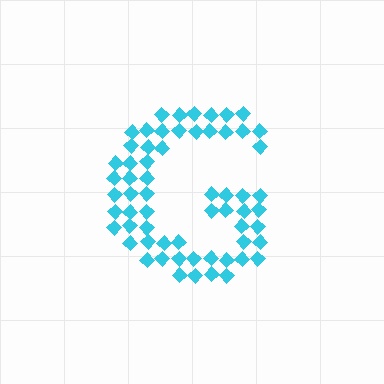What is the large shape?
The large shape is the letter G.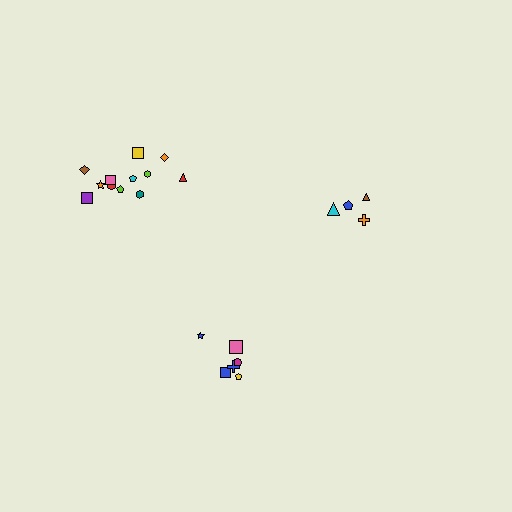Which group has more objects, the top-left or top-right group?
The top-left group.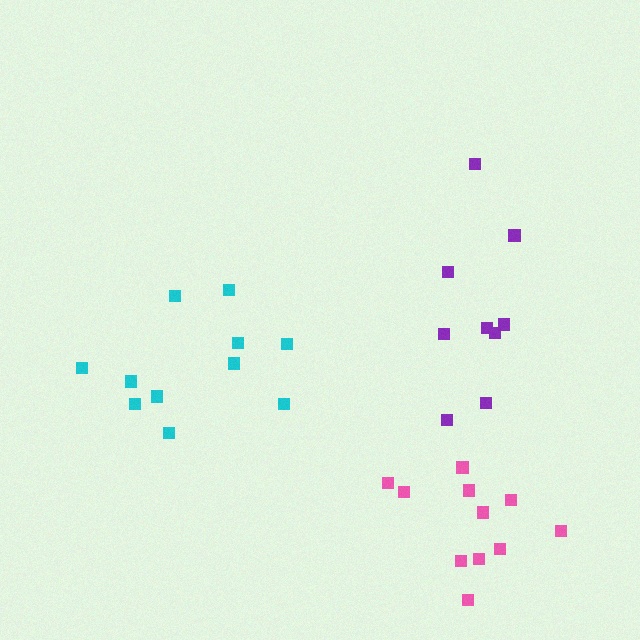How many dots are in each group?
Group 1: 9 dots, Group 2: 11 dots, Group 3: 11 dots (31 total).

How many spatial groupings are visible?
There are 3 spatial groupings.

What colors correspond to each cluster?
The clusters are colored: purple, cyan, pink.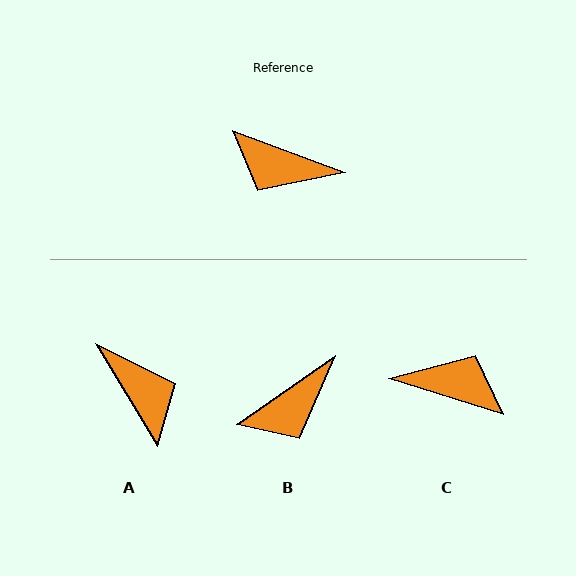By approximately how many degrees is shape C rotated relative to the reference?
Approximately 177 degrees clockwise.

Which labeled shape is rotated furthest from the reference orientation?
C, about 177 degrees away.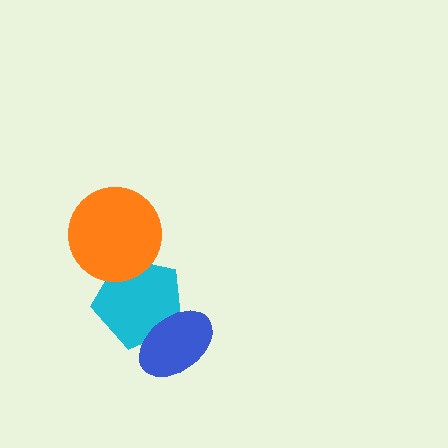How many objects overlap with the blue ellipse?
1 object overlaps with the blue ellipse.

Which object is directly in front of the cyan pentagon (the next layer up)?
The blue ellipse is directly in front of the cyan pentagon.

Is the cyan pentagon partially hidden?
Yes, it is partially covered by another shape.